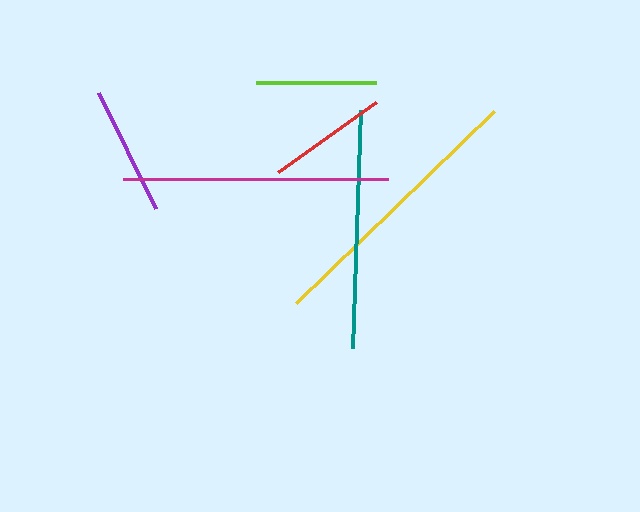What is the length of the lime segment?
The lime segment is approximately 119 pixels long.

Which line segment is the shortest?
The lime line is the shortest at approximately 119 pixels.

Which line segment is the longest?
The yellow line is the longest at approximately 276 pixels.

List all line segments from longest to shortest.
From longest to shortest: yellow, magenta, teal, purple, red, lime.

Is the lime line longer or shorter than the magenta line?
The magenta line is longer than the lime line.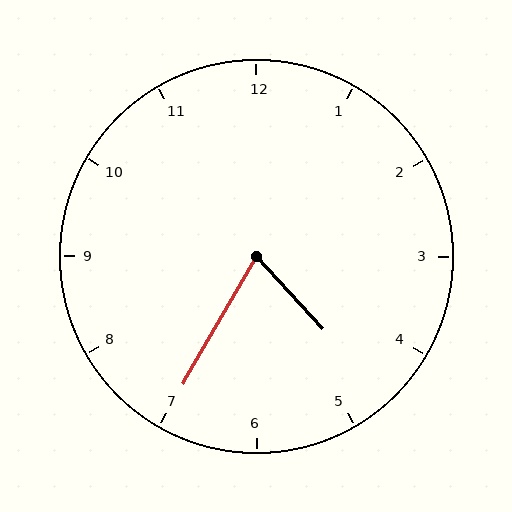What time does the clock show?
4:35.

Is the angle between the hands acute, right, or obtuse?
It is acute.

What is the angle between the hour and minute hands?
Approximately 72 degrees.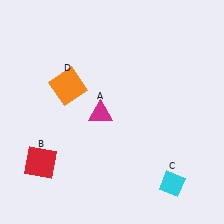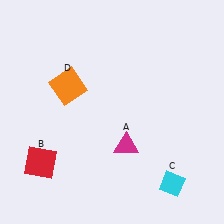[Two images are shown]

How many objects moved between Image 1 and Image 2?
1 object moved between the two images.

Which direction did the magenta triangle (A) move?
The magenta triangle (A) moved down.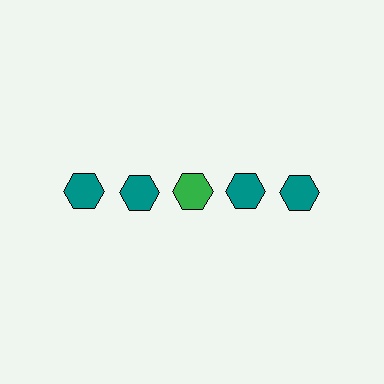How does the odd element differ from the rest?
It has a different color: green instead of teal.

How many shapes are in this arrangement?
There are 5 shapes arranged in a grid pattern.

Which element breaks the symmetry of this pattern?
The green hexagon in the top row, center column breaks the symmetry. All other shapes are teal hexagons.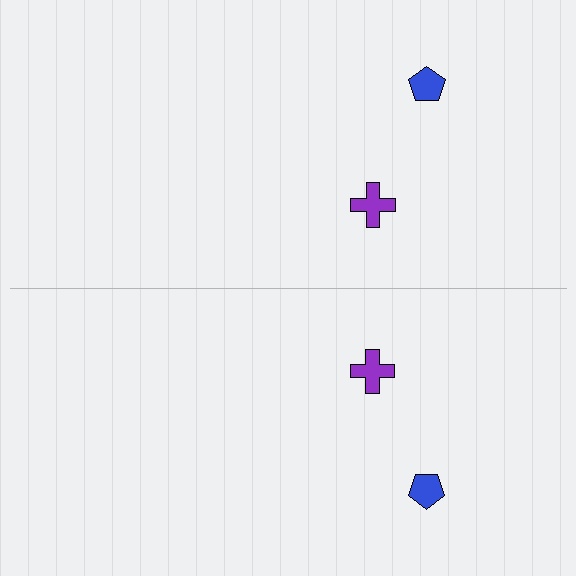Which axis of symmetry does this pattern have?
The pattern has a horizontal axis of symmetry running through the center of the image.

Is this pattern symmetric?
Yes, this pattern has bilateral (reflection) symmetry.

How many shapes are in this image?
There are 4 shapes in this image.